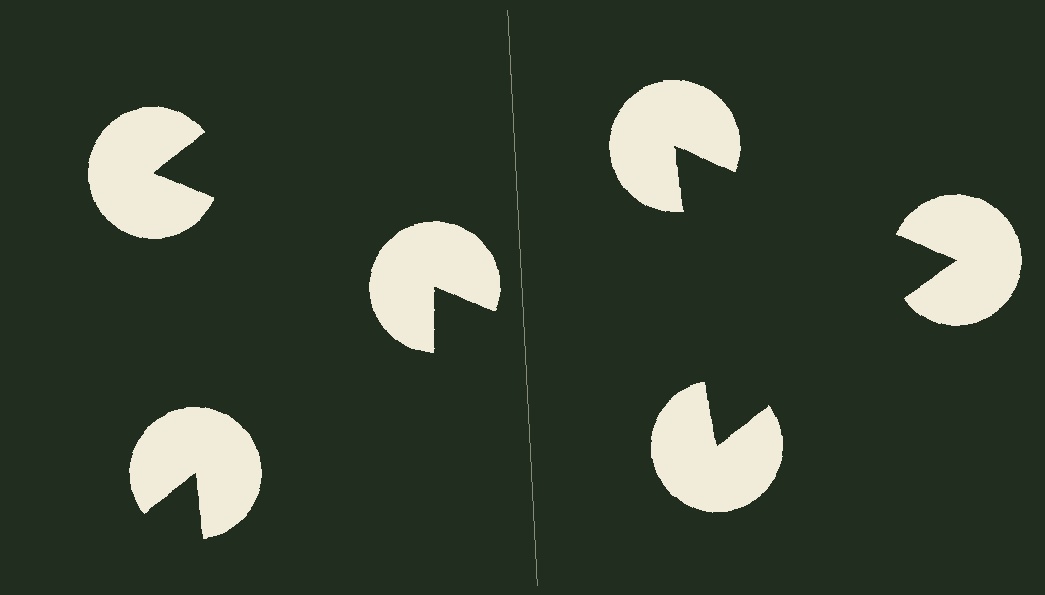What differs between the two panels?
The pac-man discs are positioned identically on both sides; only the wedge orientations differ. On the right they align to a triangle; on the left they are misaligned.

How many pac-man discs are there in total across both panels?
6 — 3 on each side.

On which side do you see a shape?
An illusory triangle appears on the right side. On the left side the wedge cuts are rotated, so no coherent shape forms.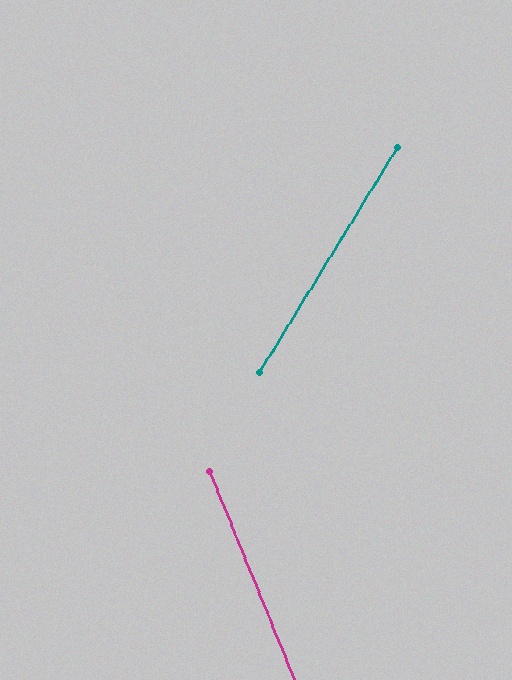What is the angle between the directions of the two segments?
Approximately 54 degrees.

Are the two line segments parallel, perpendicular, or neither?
Neither parallel nor perpendicular — they differ by about 54°.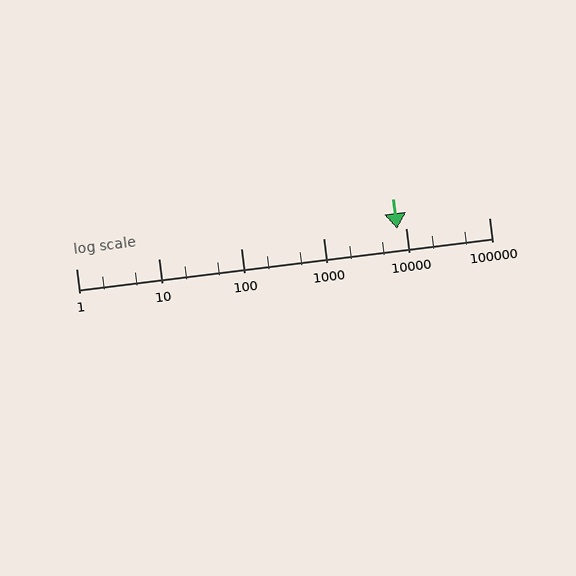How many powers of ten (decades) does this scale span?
The scale spans 5 decades, from 1 to 100000.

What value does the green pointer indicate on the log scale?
The pointer indicates approximately 7700.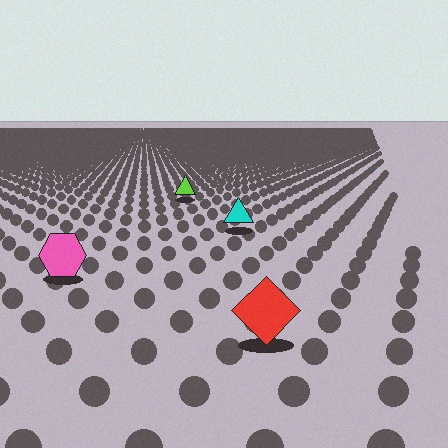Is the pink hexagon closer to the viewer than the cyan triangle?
Yes. The pink hexagon is closer — you can tell from the texture gradient: the ground texture is coarser near it.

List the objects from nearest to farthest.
From nearest to farthest: the red diamond, the pink hexagon, the cyan triangle, the lime triangle.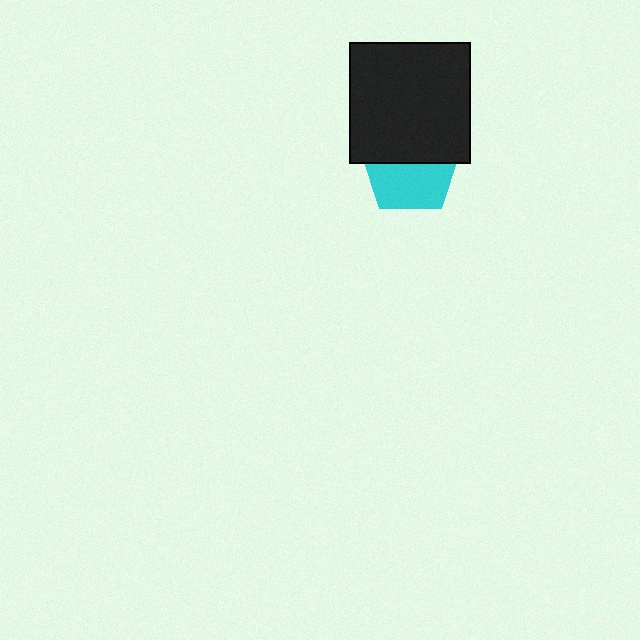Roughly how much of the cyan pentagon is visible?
About half of it is visible (roughly 53%).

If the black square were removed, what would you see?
You would see the complete cyan pentagon.